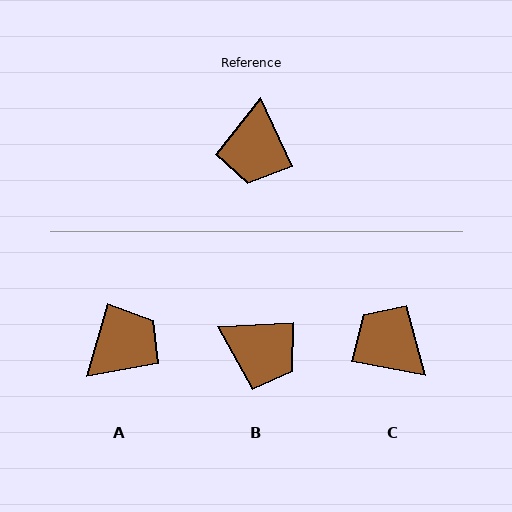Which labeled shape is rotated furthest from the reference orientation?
A, about 139 degrees away.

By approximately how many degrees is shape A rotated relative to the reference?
Approximately 139 degrees counter-clockwise.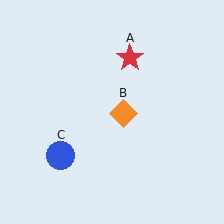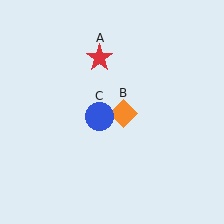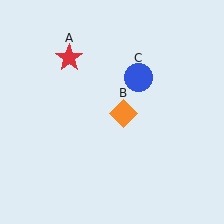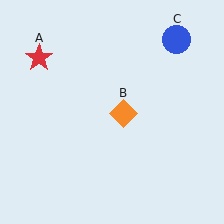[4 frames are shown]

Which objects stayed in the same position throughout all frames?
Orange diamond (object B) remained stationary.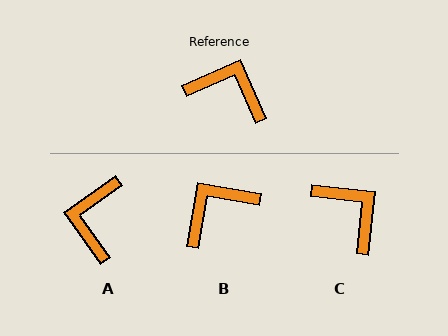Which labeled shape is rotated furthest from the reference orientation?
A, about 101 degrees away.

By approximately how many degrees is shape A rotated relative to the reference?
Approximately 101 degrees counter-clockwise.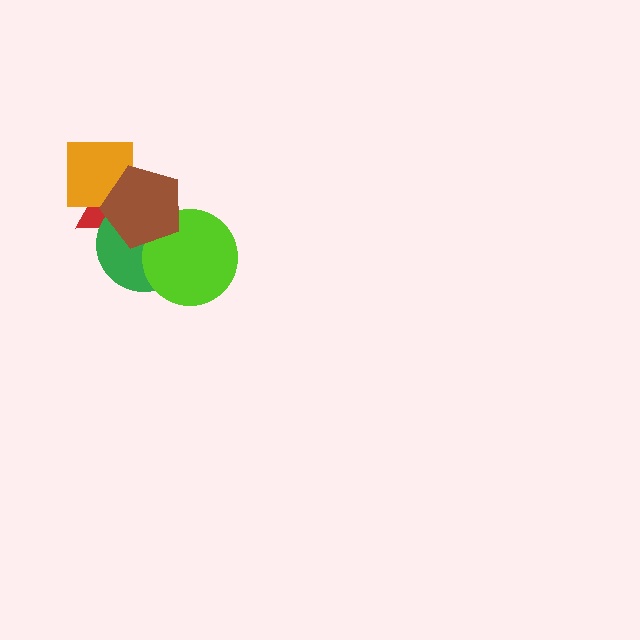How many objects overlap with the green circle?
3 objects overlap with the green circle.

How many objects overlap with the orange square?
2 objects overlap with the orange square.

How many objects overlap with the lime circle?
2 objects overlap with the lime circle.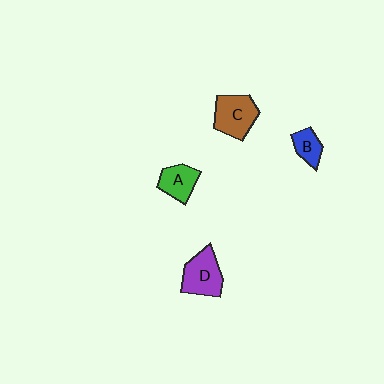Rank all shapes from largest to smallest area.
From largest to smallest: C (brown), D (purple), A (green), B (blue).